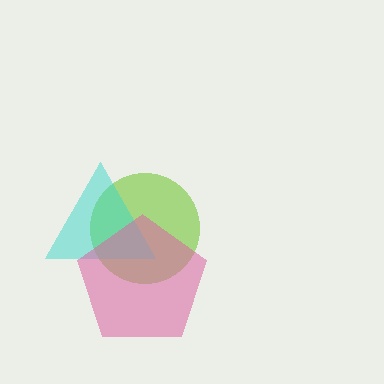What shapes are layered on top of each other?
The layered shapes are: a lime circle, a cyan triangle, a pink pentagon.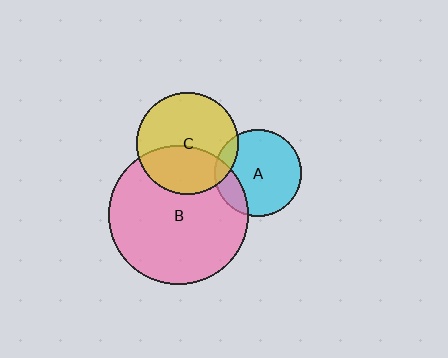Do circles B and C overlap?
Yes.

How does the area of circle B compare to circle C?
Approximately 1.9 times.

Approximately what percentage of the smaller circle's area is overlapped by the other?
Approximately 40%.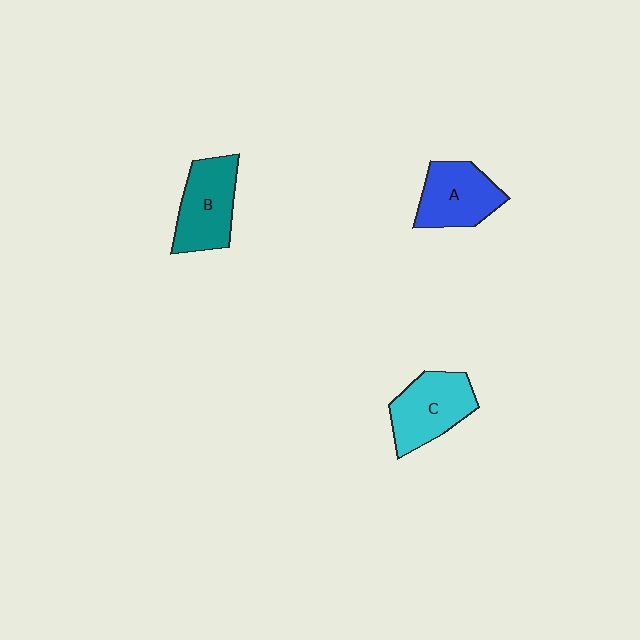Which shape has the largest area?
Shape C (cyan).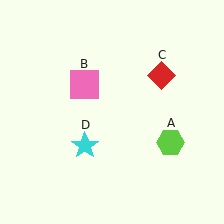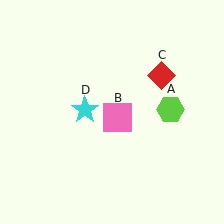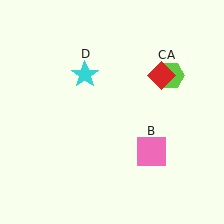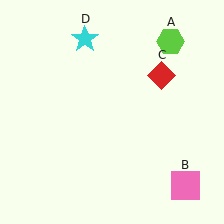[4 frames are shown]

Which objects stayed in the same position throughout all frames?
Red diamond (object C) remained stationary.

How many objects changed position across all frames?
3 objects changed position: lime hexagon (object A), pink square (object B), cyan star (object D).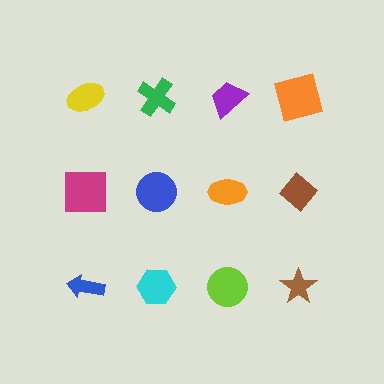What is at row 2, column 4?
A brown diamond.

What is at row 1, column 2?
A green cross.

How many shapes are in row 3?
4 shapes.